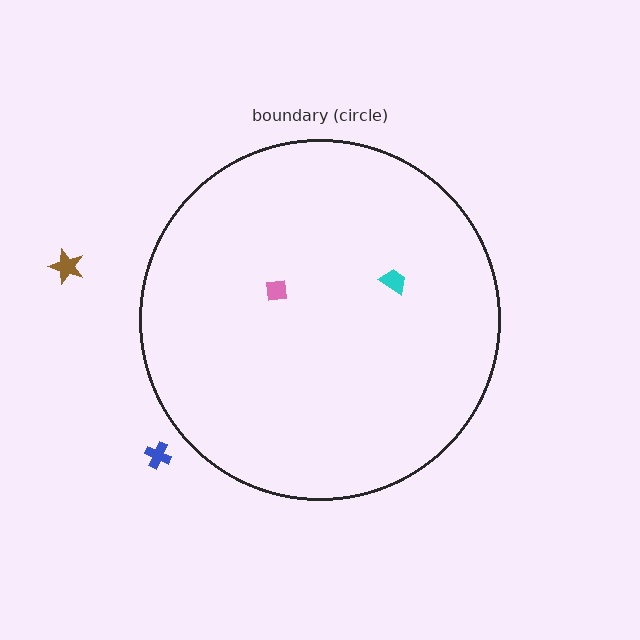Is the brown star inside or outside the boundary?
Outside.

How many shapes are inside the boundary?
2 inside, 2 outside.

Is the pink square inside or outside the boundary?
Inside.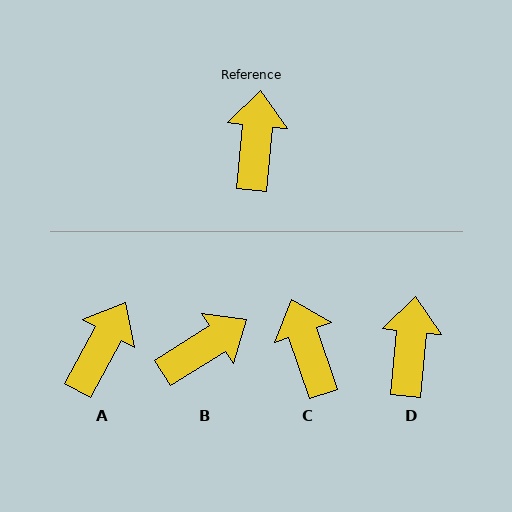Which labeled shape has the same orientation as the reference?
D.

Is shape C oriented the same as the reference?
No, it is off by about 24 degrees.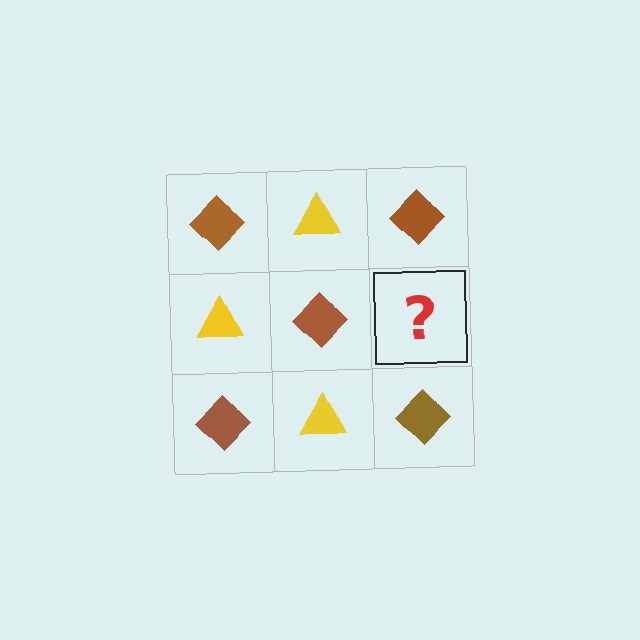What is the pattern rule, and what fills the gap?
The rule is that it alternates brown diamond and yellow triangle in a checkerboard pattern. The gap should be filled with a yellow triangle.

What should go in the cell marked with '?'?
The missing cell should contain a yellow triangle.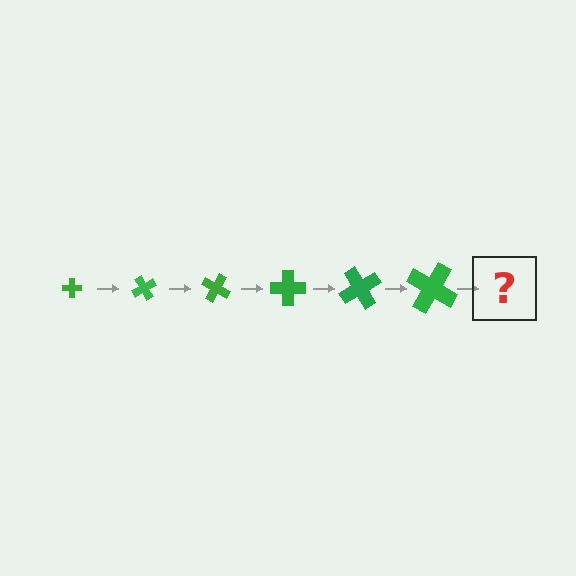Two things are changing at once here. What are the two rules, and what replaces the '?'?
The two rules are that the cross grows larger each step and it rotates 60 degrees each step. The '?' should be a cross, larger than the previous one and rotated 360 degrees from the start.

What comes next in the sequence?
The next element should be a cross, larger than the previous one and rotated 360 degrees from the start.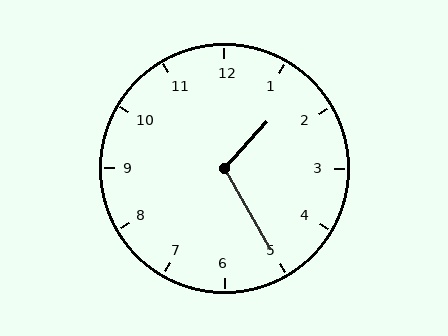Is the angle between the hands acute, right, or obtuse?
It is obtuse.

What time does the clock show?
1:25.